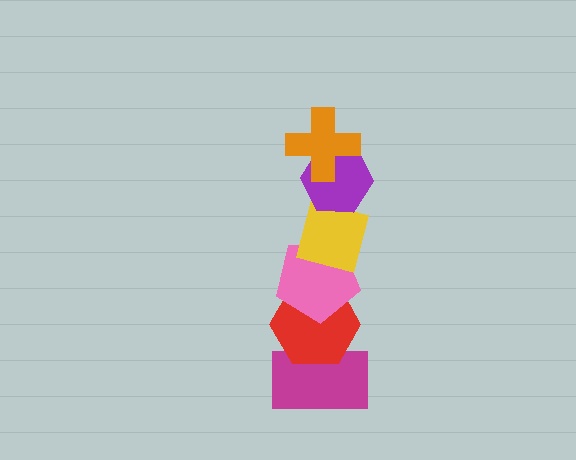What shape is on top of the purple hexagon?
The orange cross is on top of the purple hexagon.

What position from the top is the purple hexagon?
The purple hexagon is 2nd from the top.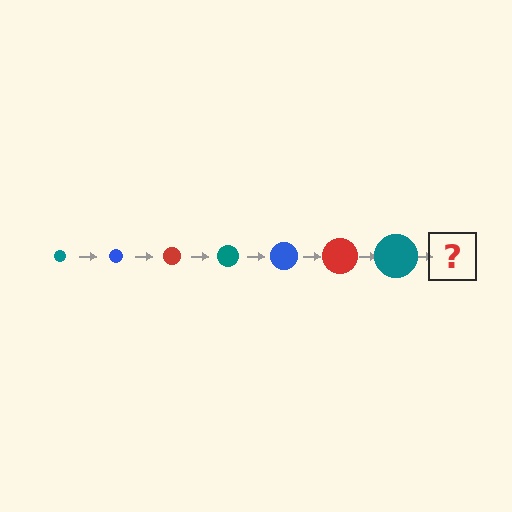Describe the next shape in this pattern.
It should be a blue circle, larger than the previous one.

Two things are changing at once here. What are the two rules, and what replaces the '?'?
The two rules are that the circle grows larger each step and the color cycles through teal, blue, and red. The '?' should be a blue circle, larger than the previous one.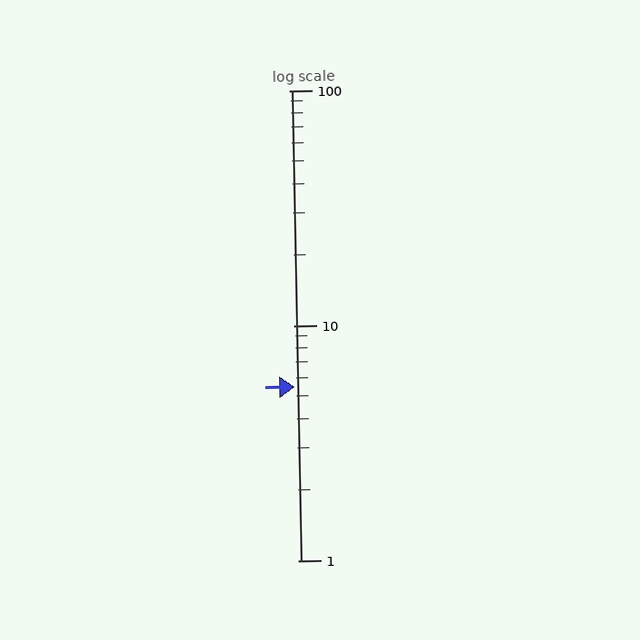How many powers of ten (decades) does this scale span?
The scale spans 2 decades, from 1 to 100.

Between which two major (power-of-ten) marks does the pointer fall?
The pointer is between 1 and 10.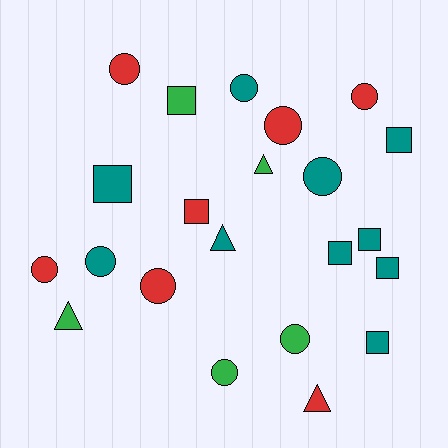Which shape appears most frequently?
Circle, with 10 objects.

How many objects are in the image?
There are 22 objects.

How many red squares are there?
There is 1 red square.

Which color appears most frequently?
Teal, with 10 objects.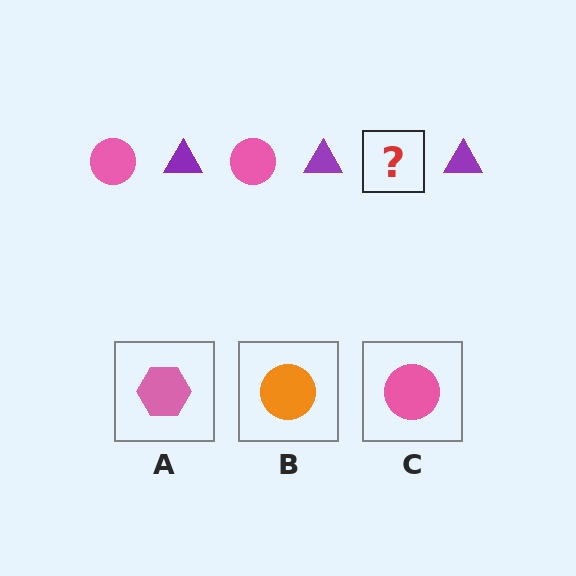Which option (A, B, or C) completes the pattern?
C.